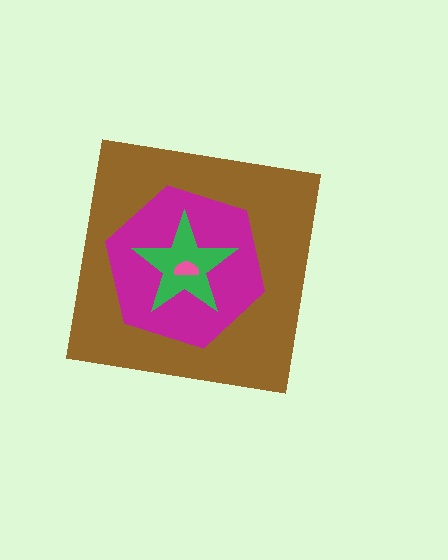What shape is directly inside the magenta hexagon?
The green star.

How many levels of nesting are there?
4.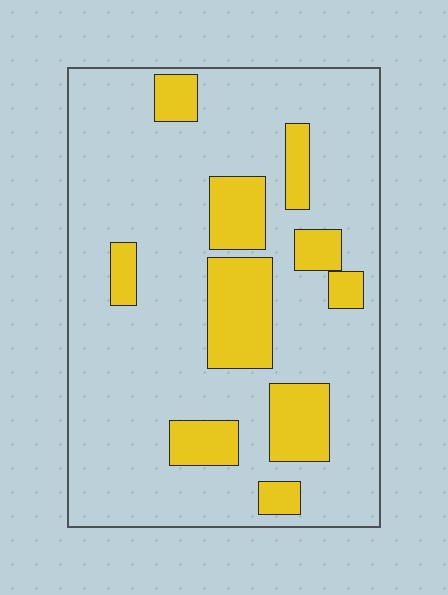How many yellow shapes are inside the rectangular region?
10.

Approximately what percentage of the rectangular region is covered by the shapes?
Approximately 20%.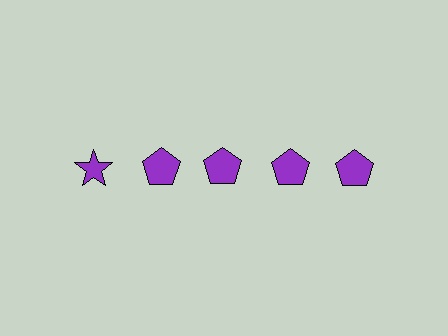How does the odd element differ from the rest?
It has a different shape: star instead of pentagon.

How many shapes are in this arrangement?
There are 5 shapes arranged in a grid pattern.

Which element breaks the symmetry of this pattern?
The purple star in the top row, leftmost column breaks the symmetry. All other shapes are purple pentagons.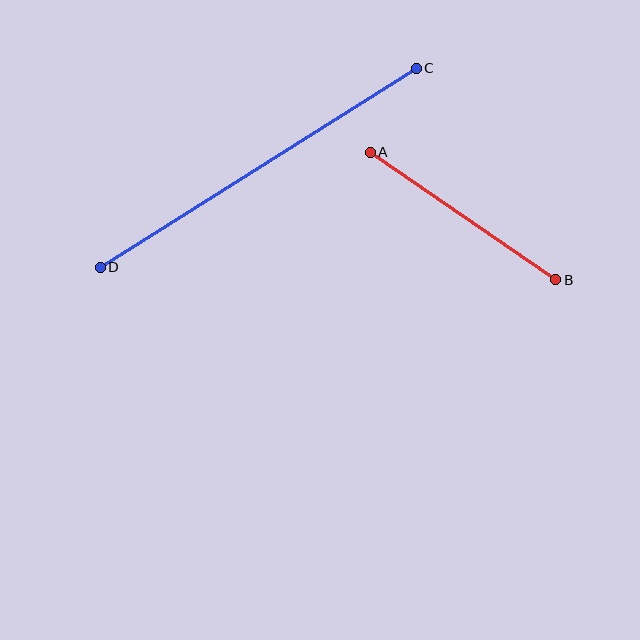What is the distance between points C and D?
The distance is approximately 374 pixels.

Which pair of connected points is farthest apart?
Points C and D are farthest apart.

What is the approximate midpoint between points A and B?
The midpoint is at approximately (463, 216) pixels.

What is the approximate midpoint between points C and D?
The midpoint is at approximately (258, 168) pixels.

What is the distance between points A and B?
The distance is approximately 225 pixels.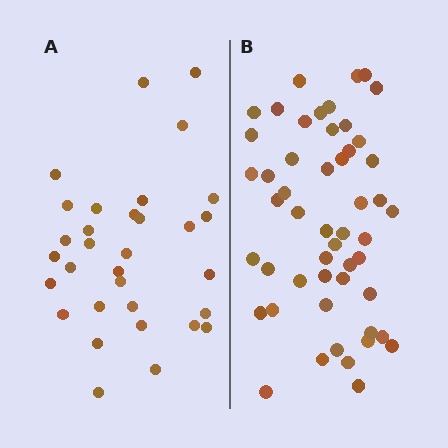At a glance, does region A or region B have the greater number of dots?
Region B (the right region) has more dots.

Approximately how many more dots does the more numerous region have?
Region B has approximately 20 more dots than region A.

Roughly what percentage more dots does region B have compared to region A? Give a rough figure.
About 60% more.